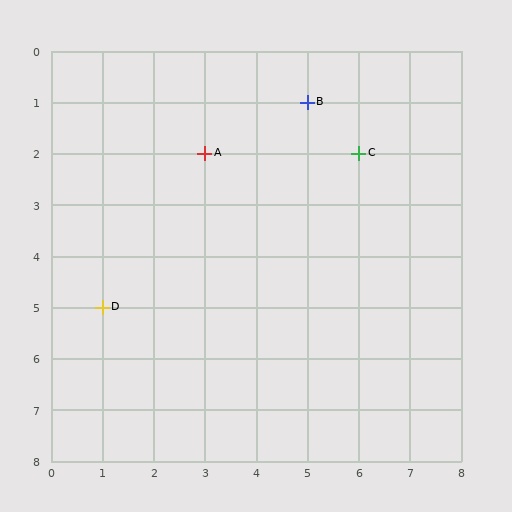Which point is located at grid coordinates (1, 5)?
Point D is at (1, 5).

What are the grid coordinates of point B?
Point B is at grid coordinates (5, 1).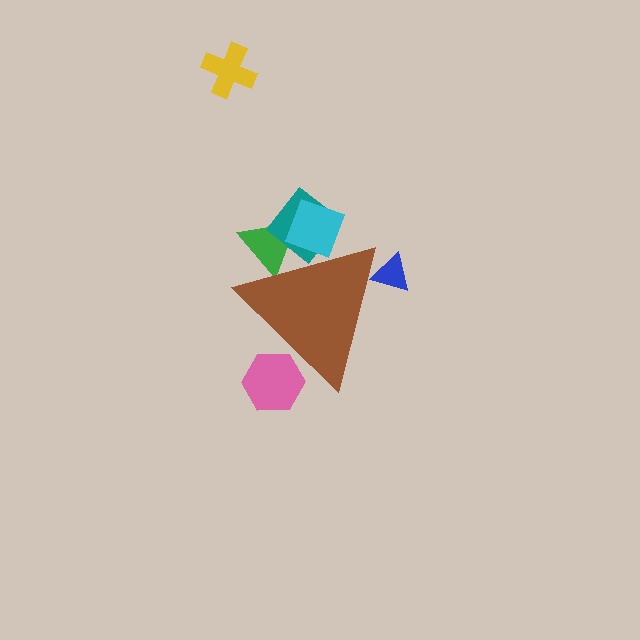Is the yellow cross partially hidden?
No, the yellow cross is fully visible.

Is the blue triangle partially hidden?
Yes, the blue triangle is partially hidden behind the brown triangle.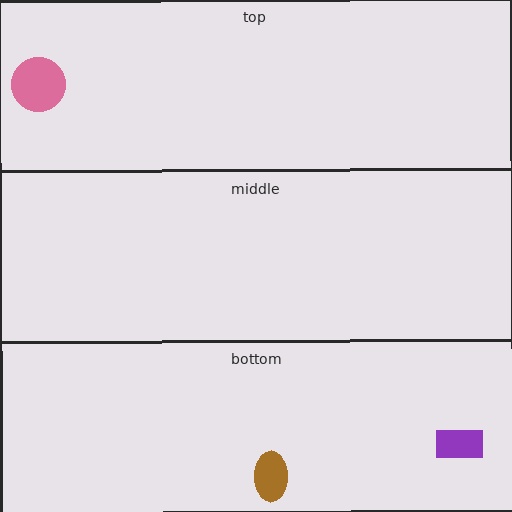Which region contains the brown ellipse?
The bottom region.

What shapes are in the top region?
The pink circle.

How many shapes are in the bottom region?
2.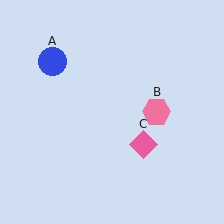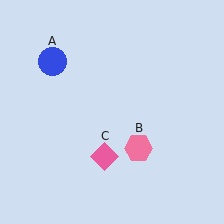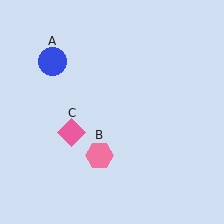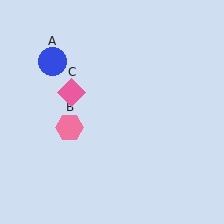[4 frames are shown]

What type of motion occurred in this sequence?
The pink hexagon (object B), pink diamond (object C) rotated clockwise around the center of the scene.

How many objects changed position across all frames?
2 objects changed position: pink hexagon (object B), pink diamond (object C).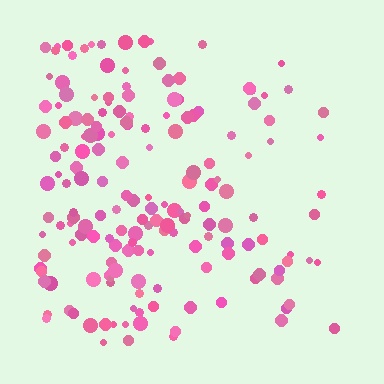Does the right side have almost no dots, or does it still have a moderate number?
Still a moderate number, just noticeably fewer than the left.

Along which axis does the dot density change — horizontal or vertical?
Horizontal.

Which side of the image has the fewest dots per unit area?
The right.